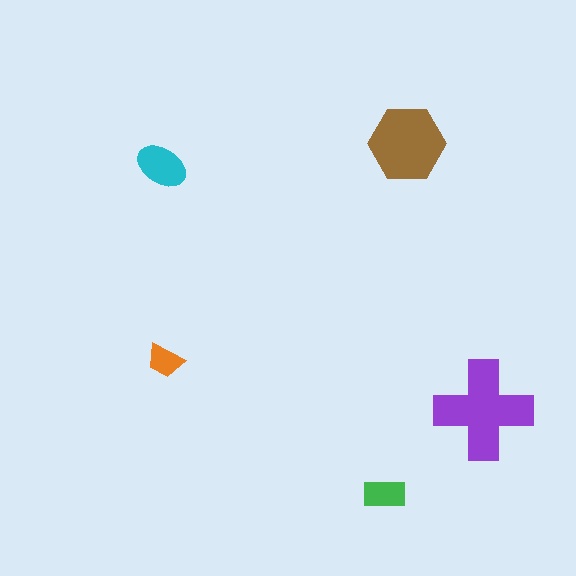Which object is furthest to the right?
The purple cross is rightmost.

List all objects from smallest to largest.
The orange trapezoid, the green rectangle, the cyan ellipse, the brown hexagon, the purple cross.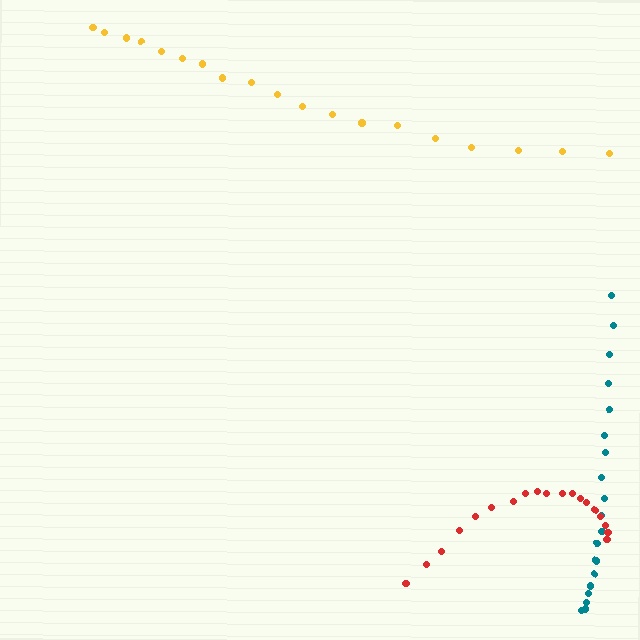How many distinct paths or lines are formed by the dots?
There are 3 distinct paths.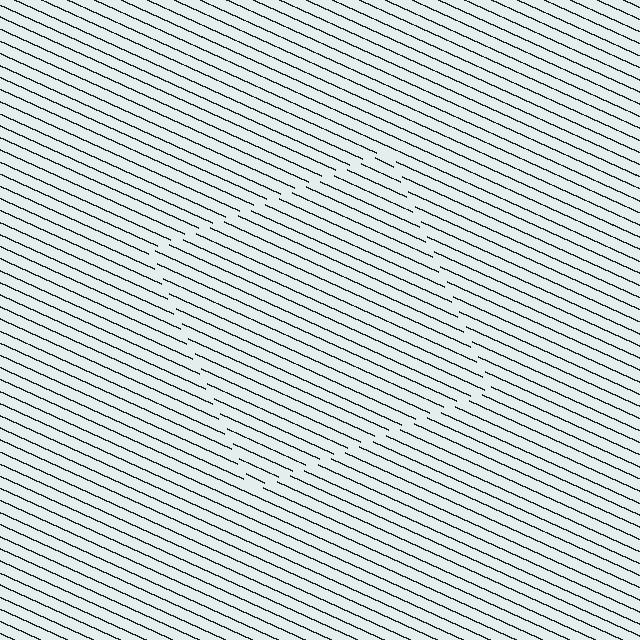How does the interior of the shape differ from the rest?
The interior of the shape contains the same grating, shifted by half a period — the contour is defined by the phase discontinuity where line-ends from the inner and outer gratings abut.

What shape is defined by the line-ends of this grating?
An illusory square. The interior of the shape contains the same grating, shifted by half a period — the contour is defined by the phase discontinuity where line-ends from the inner and outer gratings abut.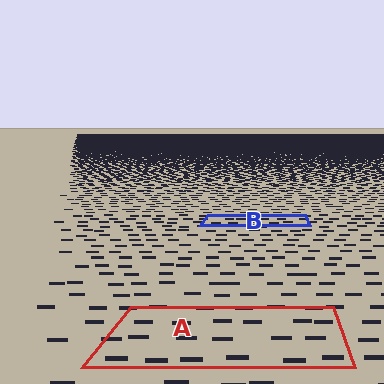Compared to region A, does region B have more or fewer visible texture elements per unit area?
Region B has more texture elements per unit area — they are packed more densely because it is farther away.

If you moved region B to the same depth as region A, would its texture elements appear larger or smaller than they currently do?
They would appear larger. At a closer depth, the same texture elements are projected at a bigger on-screen size.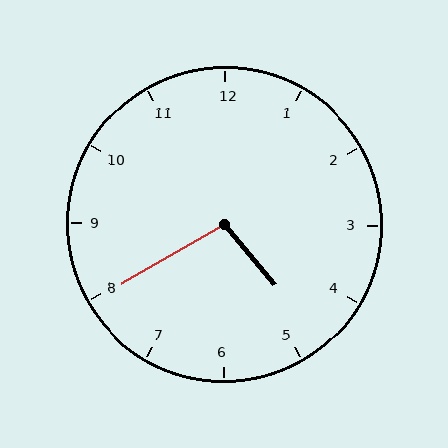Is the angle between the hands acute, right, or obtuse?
It is obtuse.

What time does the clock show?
4:40.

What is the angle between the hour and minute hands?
Approximately 100 degrees.